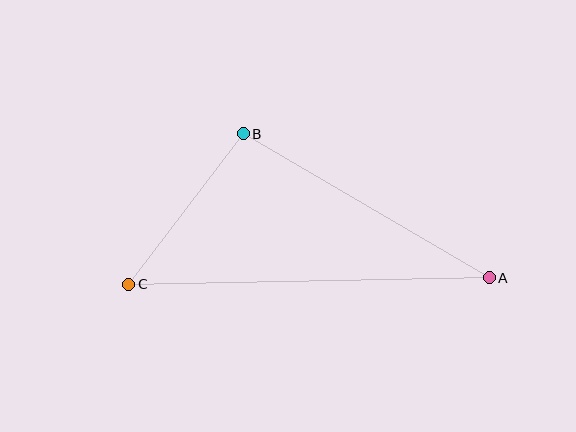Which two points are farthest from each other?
Points A and C are farthest from each other.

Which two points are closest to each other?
Points B and C are closest to each other.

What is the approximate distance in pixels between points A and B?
The distance between A and B is approximately 285 pixels.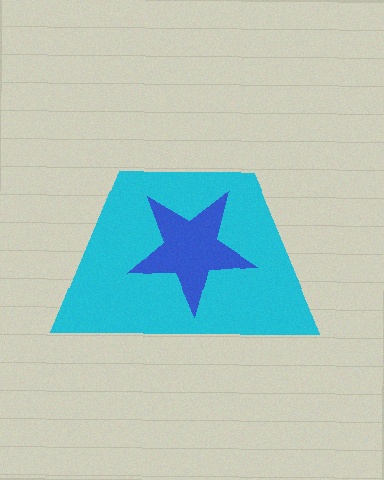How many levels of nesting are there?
2.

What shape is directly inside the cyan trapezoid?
The blue star.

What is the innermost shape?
The blue star.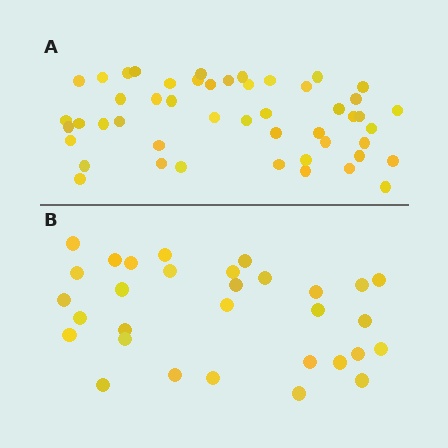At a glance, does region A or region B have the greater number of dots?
Region A (the top region) has more dots.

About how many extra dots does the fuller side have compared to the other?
Region A has approximately 20 more dots than region B.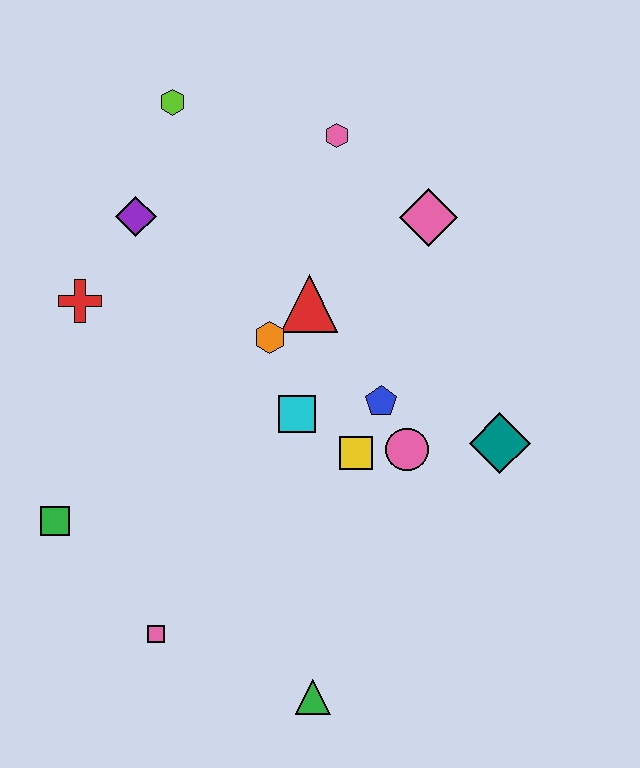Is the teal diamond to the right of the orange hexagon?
Yes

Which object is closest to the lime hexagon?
The purple diamond is closest to the lime hexagon.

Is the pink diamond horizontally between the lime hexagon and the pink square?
No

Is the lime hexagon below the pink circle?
No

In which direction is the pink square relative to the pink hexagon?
The pink square is below the pink hexagon.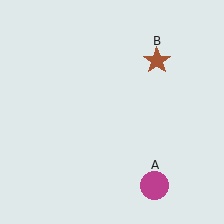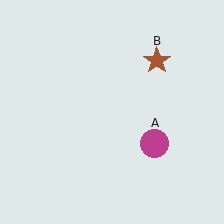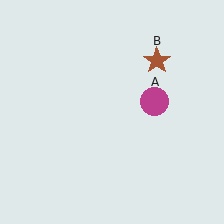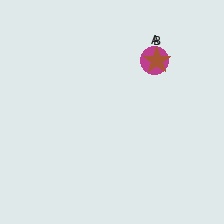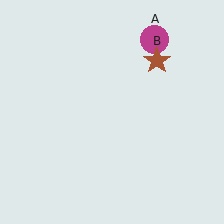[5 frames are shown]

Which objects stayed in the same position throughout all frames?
Brown star (object B) remained stationary.